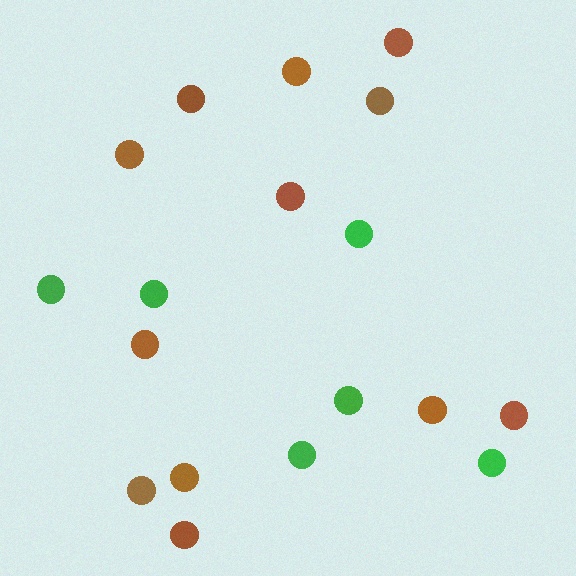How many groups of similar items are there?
There are 2 groups: one group of green circles (6) and one group of brown circles (12).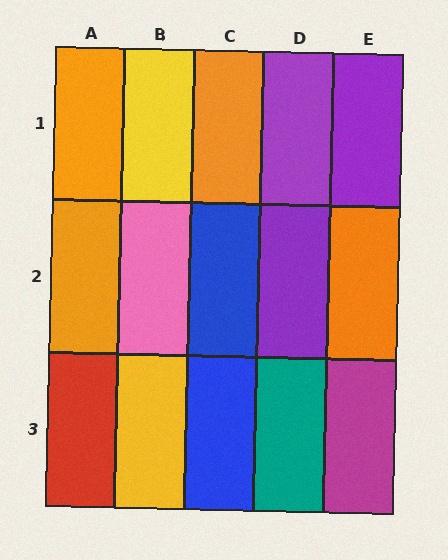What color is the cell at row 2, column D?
Purple.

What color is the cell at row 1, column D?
Purple.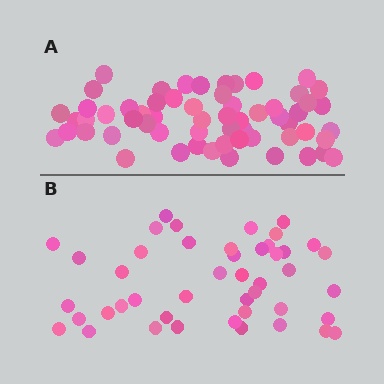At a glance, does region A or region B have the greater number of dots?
Region A (the top region) has more dots.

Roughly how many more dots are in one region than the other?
Region A has approximately 15 more dots than region B.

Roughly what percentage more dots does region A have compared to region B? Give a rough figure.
About 35% more.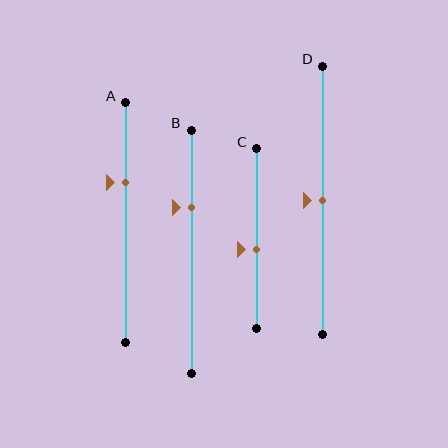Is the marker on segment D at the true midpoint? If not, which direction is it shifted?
Yes, the marker on segment D is at the true midpoint.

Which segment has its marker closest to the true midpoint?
Segment D has its marker closest to the true midpoint.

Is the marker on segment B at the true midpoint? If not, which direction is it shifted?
No, the marker on segment B is shifted upward by about 18% of the segment length.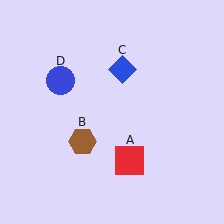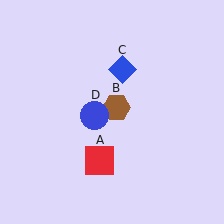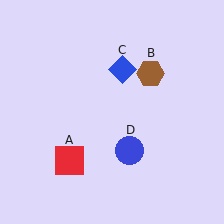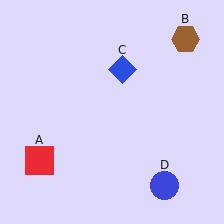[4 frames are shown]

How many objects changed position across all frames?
3 objects changed position: red square (object A), brown hexagon (object B), blue circle (object D).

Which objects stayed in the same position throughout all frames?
Blue diamond (object C) remained stationary.